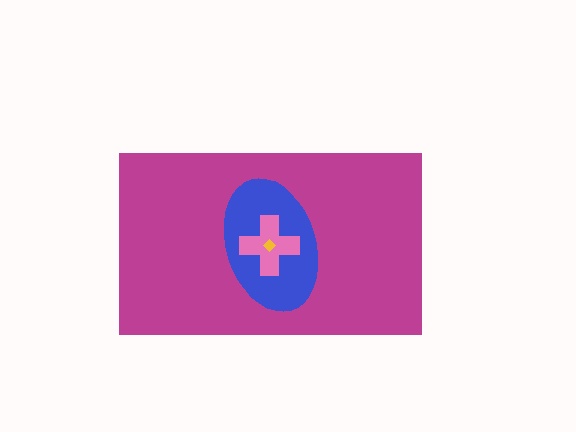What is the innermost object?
The yellow diamond.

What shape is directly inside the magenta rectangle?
The blue ellipse.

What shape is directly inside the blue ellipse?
The pink cross.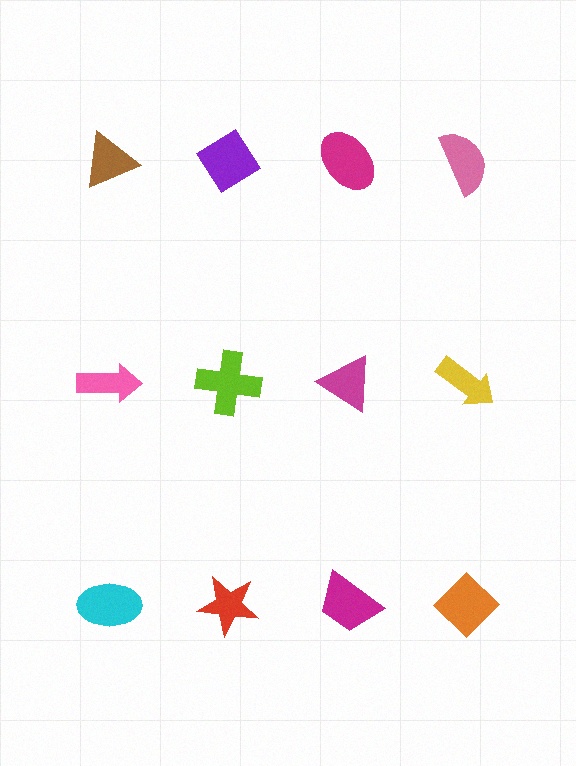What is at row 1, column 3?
A magenta ellipse.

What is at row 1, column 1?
A brown triangle.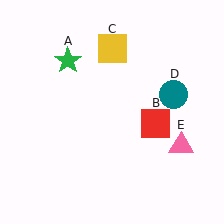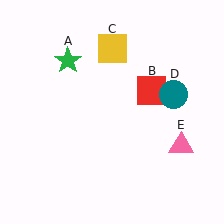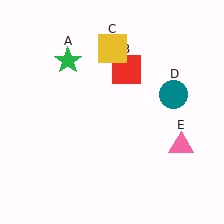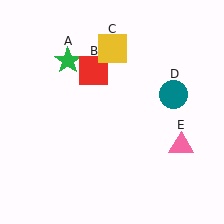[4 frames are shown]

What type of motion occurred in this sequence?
The red square (object B) rotated counterclockwise around the center of the scene.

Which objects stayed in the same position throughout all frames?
Green star (object A) and yellow square (object C) and teal circle (object D) and pink triangle (object E) remained stationary.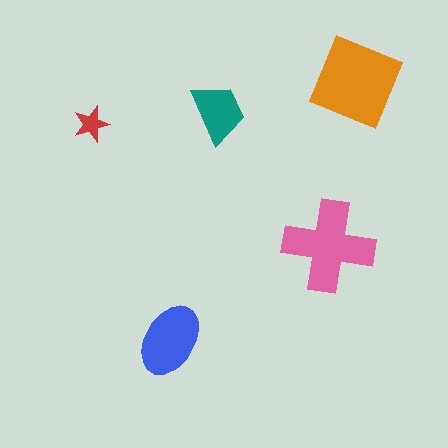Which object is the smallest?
The red star.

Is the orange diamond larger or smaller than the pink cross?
Larger.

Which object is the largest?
The orange diamond.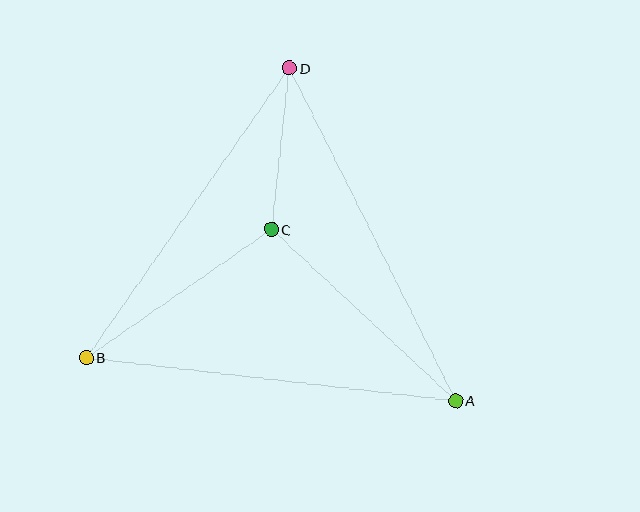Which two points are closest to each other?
Points C and D are closest to each other.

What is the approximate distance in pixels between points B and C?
The distance between B and C is approximately 225 pixels.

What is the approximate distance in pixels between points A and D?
The distance between A and D is approximately 372 pixels.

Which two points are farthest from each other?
Points A and B are farthest from each other.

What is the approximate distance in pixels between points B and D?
The distance between B and D is approximately 354 pixels.